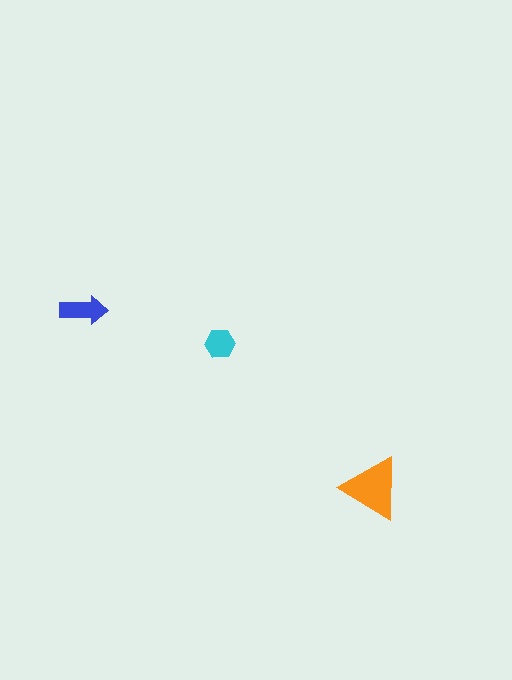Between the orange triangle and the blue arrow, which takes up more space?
The orange triangle.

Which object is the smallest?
The cyan hexagon.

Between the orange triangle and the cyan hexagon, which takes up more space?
The orange triangle.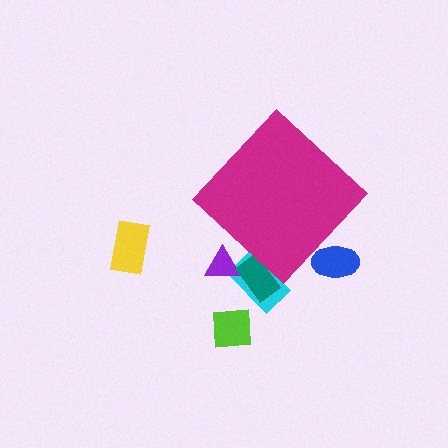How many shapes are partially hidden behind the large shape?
4 shapes are partially hidden.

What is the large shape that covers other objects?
A magenta diamond.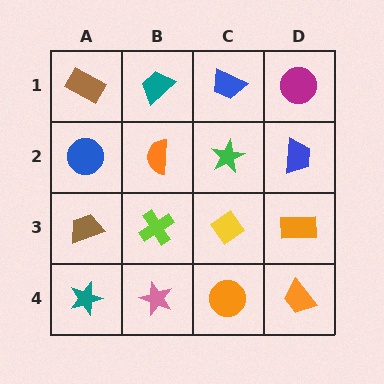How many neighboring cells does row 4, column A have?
2.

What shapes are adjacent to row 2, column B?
A teal trapezoid (row 1, column B), a lime cross (row 3, column B), a blue circle (row 2, column A), a green star (row 2, column C).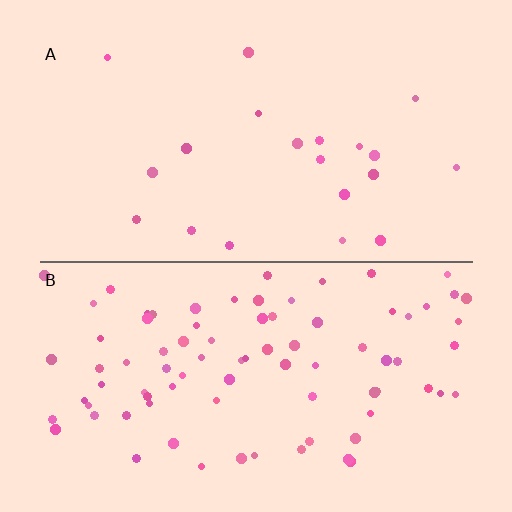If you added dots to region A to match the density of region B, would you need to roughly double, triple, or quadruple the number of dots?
Approximately quadruple.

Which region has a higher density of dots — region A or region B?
B (the bottom).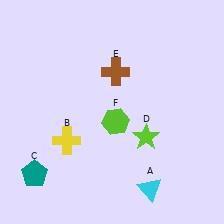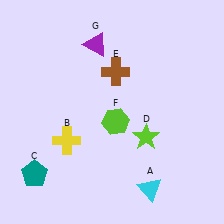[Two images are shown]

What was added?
A purple triangle (G) was added in Image 2.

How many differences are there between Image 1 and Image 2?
There is 1 difference between the two images.